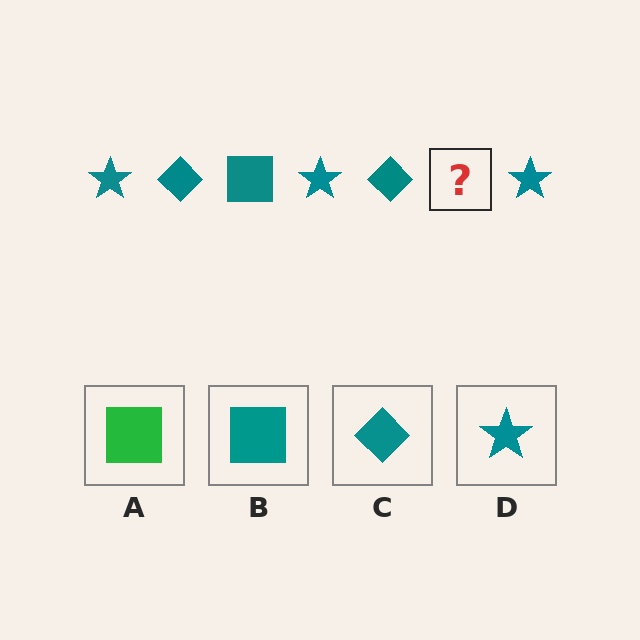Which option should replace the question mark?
Option B.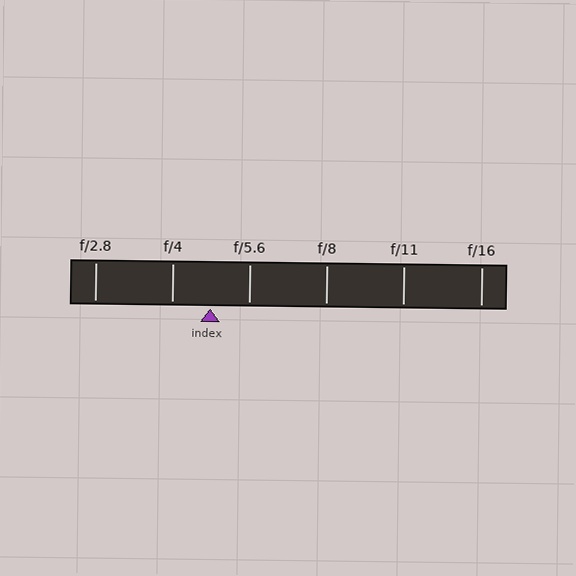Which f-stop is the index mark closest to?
The index mark is closest to f/4.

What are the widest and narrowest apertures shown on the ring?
The widest aperture shown is f/2.8 and the narrowest is f/16.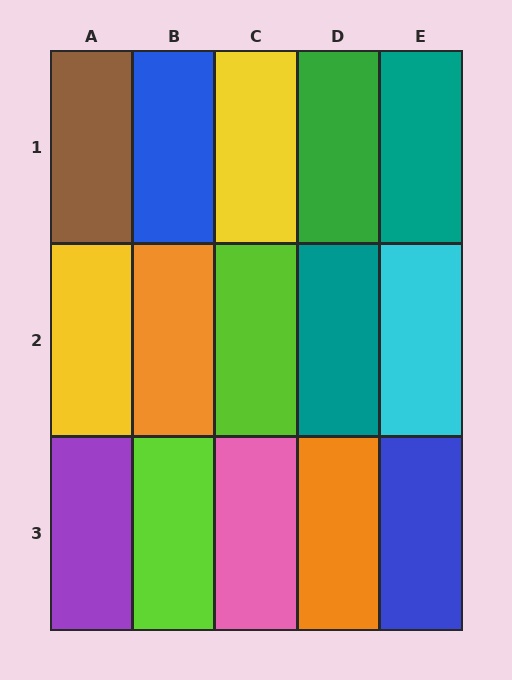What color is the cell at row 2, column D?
Teal.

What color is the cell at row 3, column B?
Lime.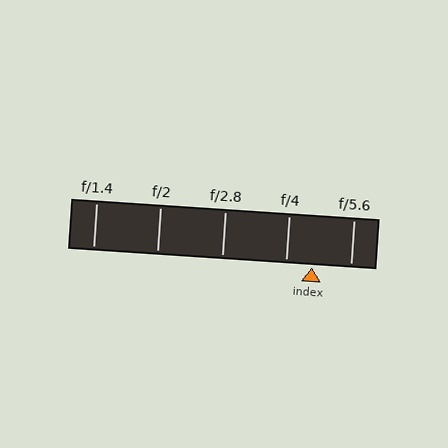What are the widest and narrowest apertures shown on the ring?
The widest aperture shown is f/1.4 and the narrowest is f/5.6.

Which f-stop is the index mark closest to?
The index mark is closest to f/4.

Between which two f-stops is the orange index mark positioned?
The index mark is between f/4 and f/5.6.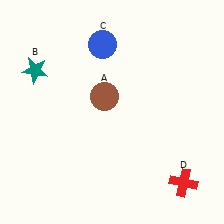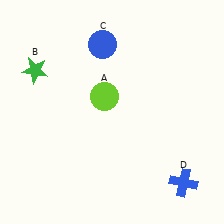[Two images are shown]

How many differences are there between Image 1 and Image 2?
There are 3 differences between the two images.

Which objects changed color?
A changed from brown to lime. B changed from teal to green. D changed from red to blue.